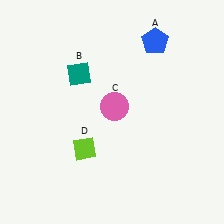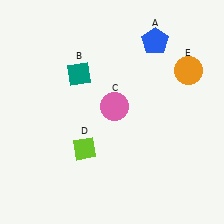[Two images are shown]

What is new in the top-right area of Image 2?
An orange circle (E) was added in the top-right area of Image 2.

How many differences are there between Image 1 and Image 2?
There is 1 difference between the two images.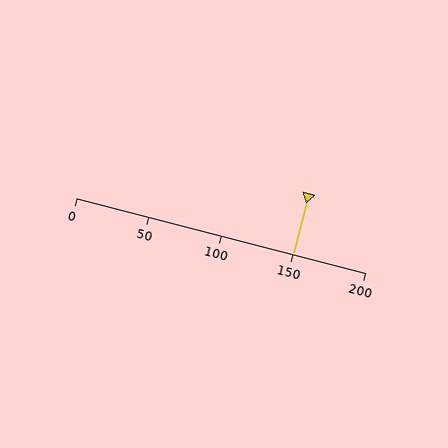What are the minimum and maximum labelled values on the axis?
The axis runs from 0 to 200.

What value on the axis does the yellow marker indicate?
The marker indicates approximately 150.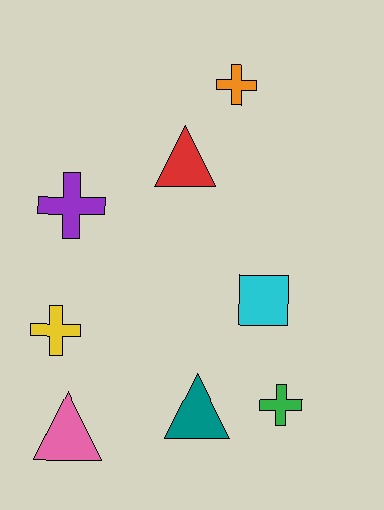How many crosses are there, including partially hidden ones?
There are 4 crosses.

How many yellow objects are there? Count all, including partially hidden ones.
There is 1 yellow object.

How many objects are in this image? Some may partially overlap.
There are 8 objects.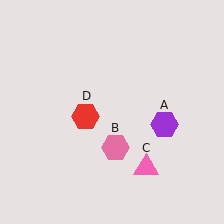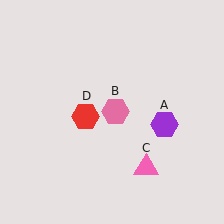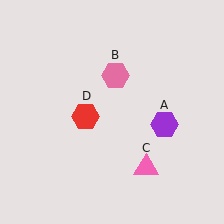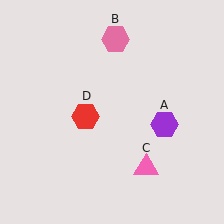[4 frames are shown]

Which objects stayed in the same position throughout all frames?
Purple hexagon (object A) and pink triangle (object C) and red hexagon (object D) remained stationary.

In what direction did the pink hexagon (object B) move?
The pink hexagon (object B) moved up.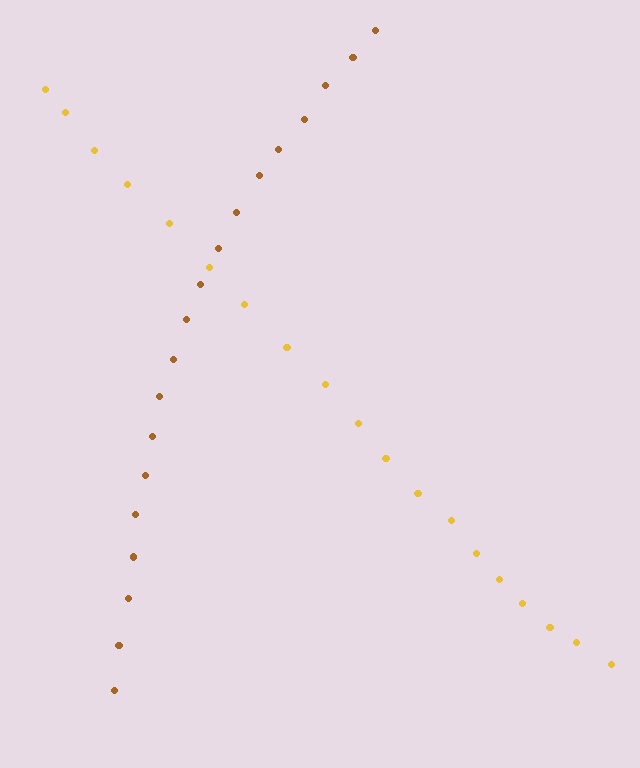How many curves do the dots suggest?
There are 2 distinct paths.